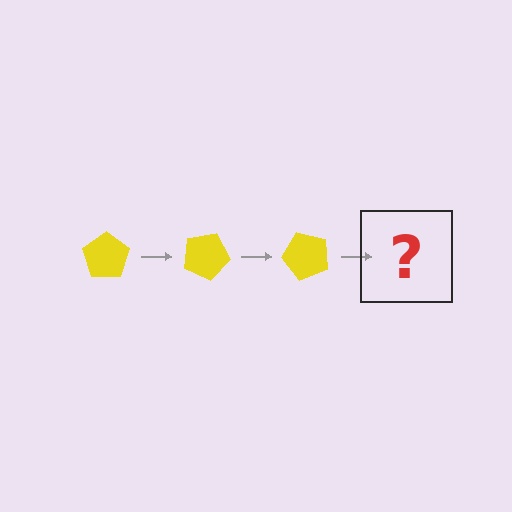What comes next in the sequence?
The next element should be a yellow pentagon rotated 75 degrees.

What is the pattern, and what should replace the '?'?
The pattern is that the pentagon rotates 25 degrees each step. The '?' should be a yellow pentagon rotated 75 degrees.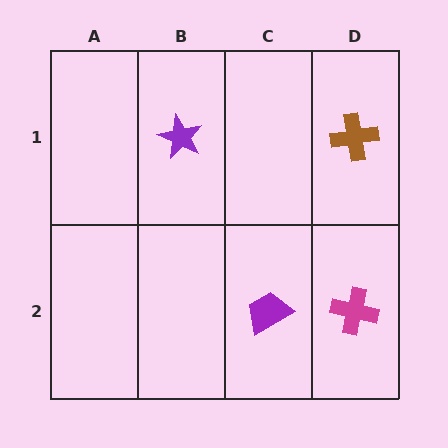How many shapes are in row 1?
2 shapes.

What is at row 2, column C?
A purple trapezoid.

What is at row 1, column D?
A brown cross.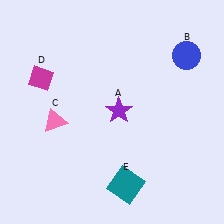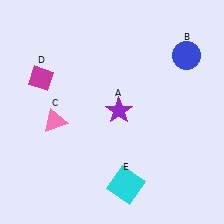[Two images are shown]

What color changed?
The square (E) changed from teal in Image 1 to cyan in Image 2.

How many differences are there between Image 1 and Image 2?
There is 1 difference between the two images.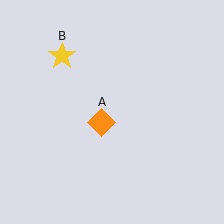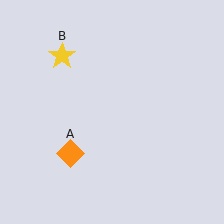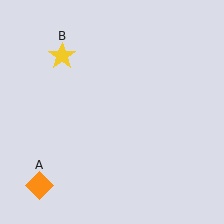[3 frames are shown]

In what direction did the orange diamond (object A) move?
The orange diamond (object A) moved down and to the left.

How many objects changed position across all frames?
1 object changed position: orange diamond (object A).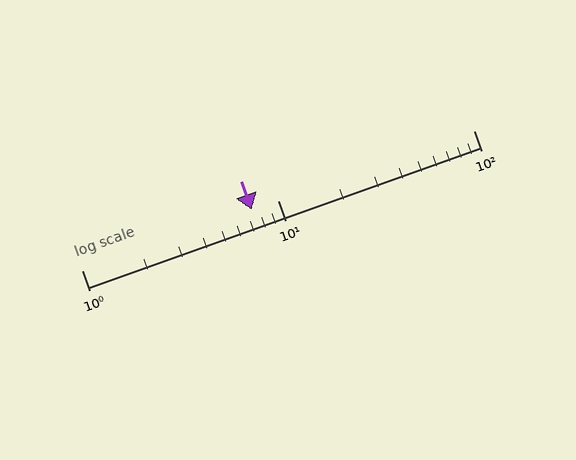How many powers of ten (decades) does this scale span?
The scale spans 2 decades, from 1 to 100.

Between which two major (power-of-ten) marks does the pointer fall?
The pointer is between 1 and 10.